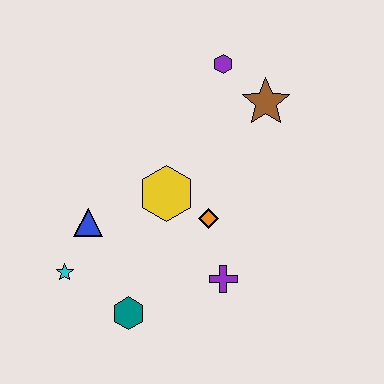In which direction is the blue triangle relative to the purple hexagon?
The blue triangle is below the purple hexagon.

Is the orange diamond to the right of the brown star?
No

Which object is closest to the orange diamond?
The yellow hexagon is closest to the orange diamond.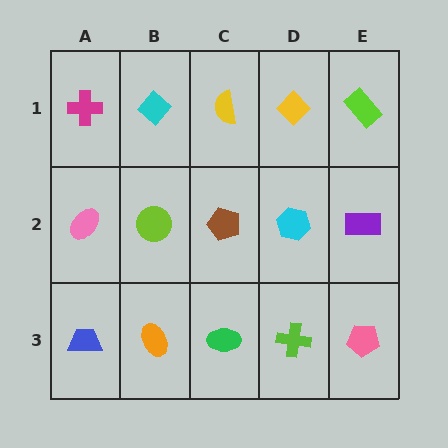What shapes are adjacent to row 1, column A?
A pink ellipse (row 2, column A), a cyan diamond (row 1, column B).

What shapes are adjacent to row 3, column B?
A lime circle (row 2, column B), a blue trapezoid (row 3, column A), a green ellipse (row 3, column C).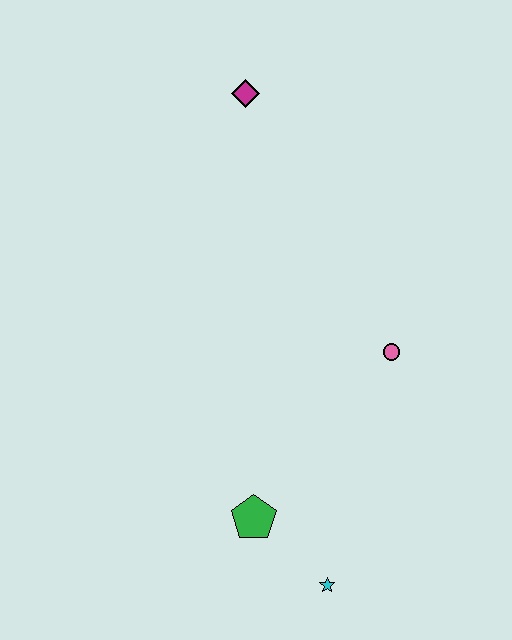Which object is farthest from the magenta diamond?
The cyan star is farthest from the magenta diamond.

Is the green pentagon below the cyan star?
No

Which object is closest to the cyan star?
The green pentagon is closest to the cyan star.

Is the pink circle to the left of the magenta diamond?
No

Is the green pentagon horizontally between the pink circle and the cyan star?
No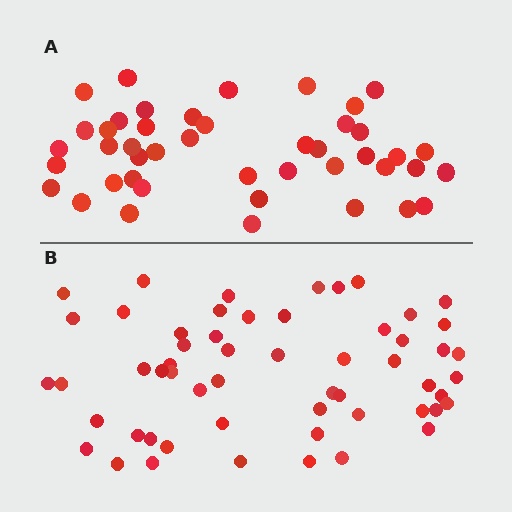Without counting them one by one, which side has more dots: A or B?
Region B (the bottom region) has more dots.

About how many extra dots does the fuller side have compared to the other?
Region B has roughly 12 or so more dots than region A.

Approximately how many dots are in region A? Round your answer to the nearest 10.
About 40 dots. (The exact count is 44, which rounds to 40.)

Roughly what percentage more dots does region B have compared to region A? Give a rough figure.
About 25% more.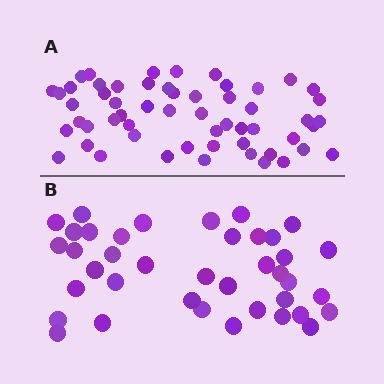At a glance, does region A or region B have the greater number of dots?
Region A (the top region) has more dots.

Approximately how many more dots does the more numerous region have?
Region A has approximately 15 more dots than region B.